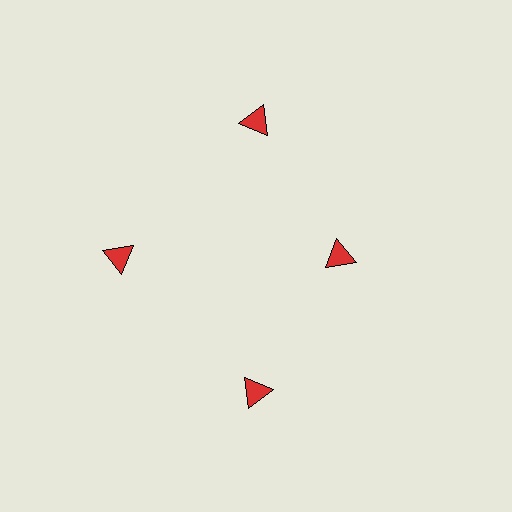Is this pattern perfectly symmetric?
No. The 4 red triangles are arranged in a ring, but one element near the 3 o'clock position is pulled inward toward the center, breaking the 4-fold rotational symmetry.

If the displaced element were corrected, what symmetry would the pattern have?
It would have 4-fold rotational symmetry — the pattern would map onto itself every 90 degrees.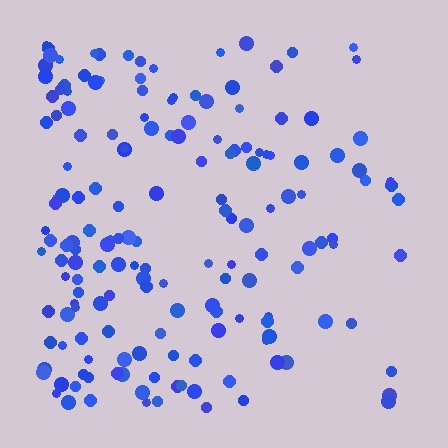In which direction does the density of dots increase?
From right to left, with the left side densest.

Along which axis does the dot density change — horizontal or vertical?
Horizontal.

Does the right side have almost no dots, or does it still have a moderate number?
Still a moderate number, just noticeably fewer than the left.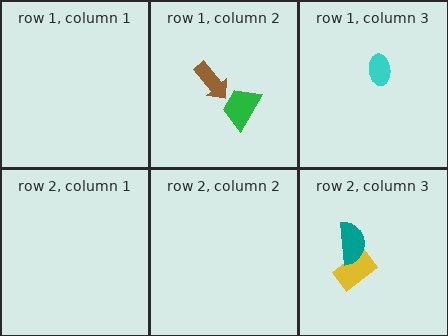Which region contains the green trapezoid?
The row 1, column 2 region.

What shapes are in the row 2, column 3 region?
The yellow rectangle, the teal semicircle.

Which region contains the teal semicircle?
The row 2, column 3 region.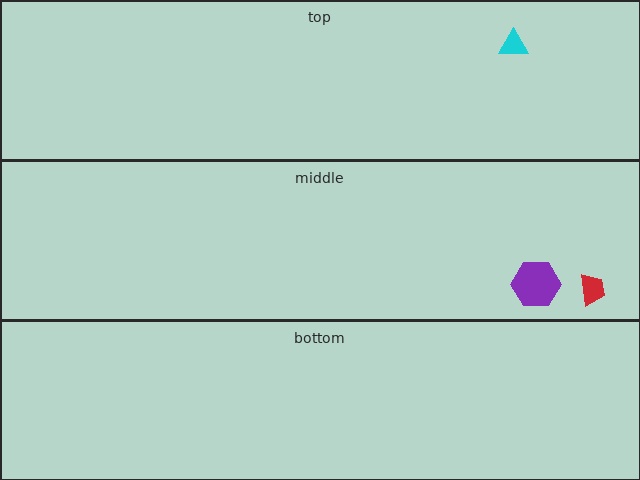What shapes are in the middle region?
The red trapezoid, the purple hexagon.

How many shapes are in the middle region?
2.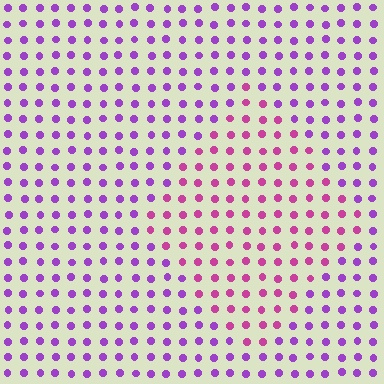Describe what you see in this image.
The image is filled with small purple elements in a uniform arrangement. A diamond-shaped region is visible where the elements are tinted to a slightly different hue, forming a subtle color boundary.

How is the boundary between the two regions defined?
The boundary is defined purely by a slight shift in hue (about 38 degrees). Spacing, size, and orientation are identical on both sides.